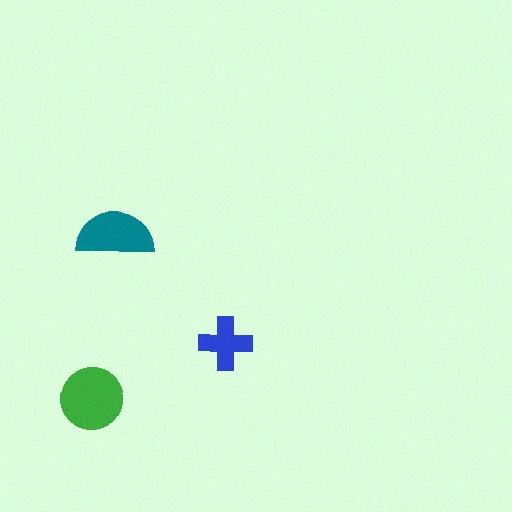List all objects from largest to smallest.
The green circle, the teal semicircle, the blue cross.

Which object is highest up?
The teal semicircle is topmost.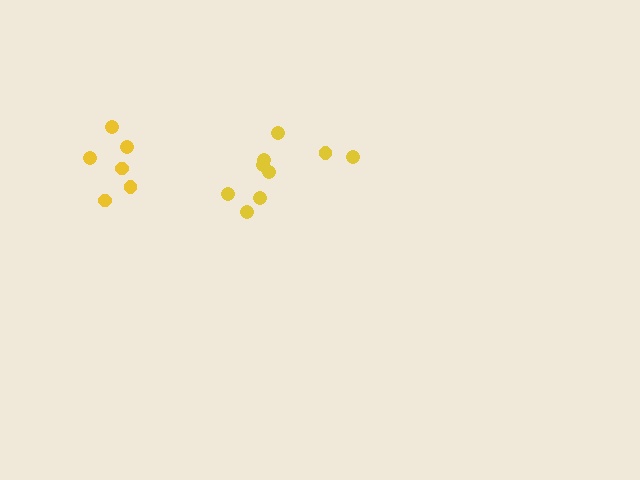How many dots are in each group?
Group 1: 9 dots, Group 2: 6 dots (15 total).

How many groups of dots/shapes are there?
There are 2 groups.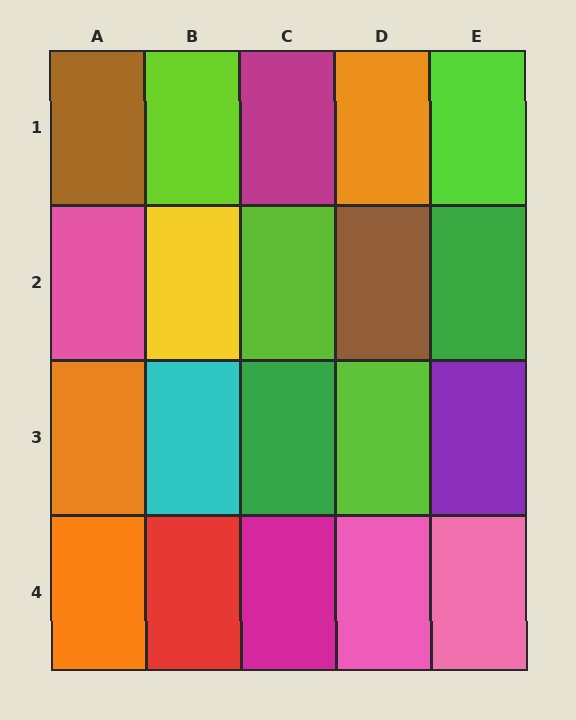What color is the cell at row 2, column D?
Brown.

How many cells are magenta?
2 cells are magenta.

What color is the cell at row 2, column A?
Pink.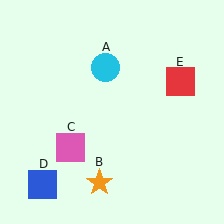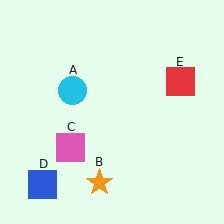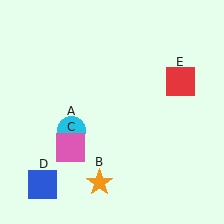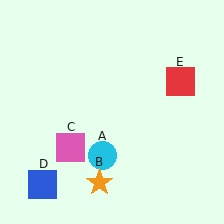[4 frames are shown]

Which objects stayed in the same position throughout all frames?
Orange star (object B) and pink square (object C) and blue square (object D) and red square (object E) remained stationary.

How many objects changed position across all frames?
1 object changed position: cyan circle (object A).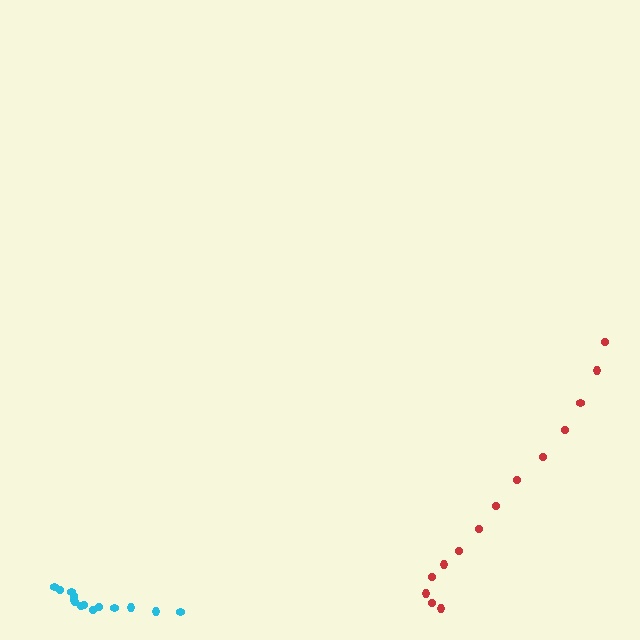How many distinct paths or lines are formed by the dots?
There are 2 distinct paths.